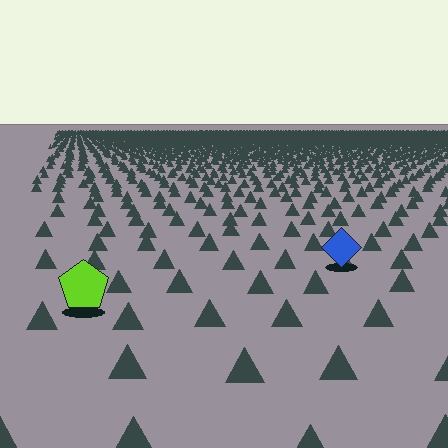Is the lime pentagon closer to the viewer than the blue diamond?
Yes. The lime pentagon is closer — you can tell from the texture gradient: the ground texture is coarser near it.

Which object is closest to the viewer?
The lime pentagon is closest. The texture marks near it are larger and more spread out.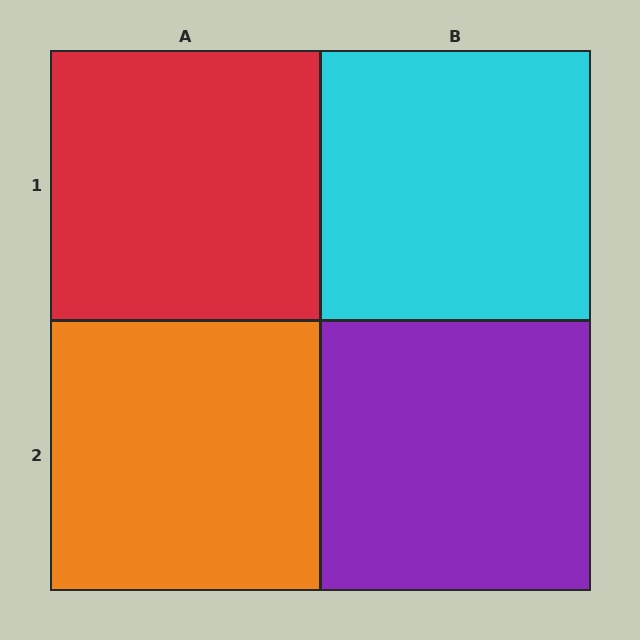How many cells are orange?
1 cell is orange.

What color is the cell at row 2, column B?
Purple.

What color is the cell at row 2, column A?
Orange.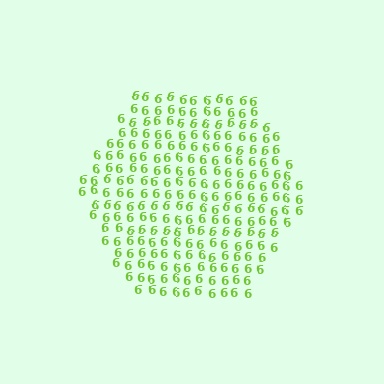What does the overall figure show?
The overall figure shows a hexagon.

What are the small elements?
The small elements are digit 6's.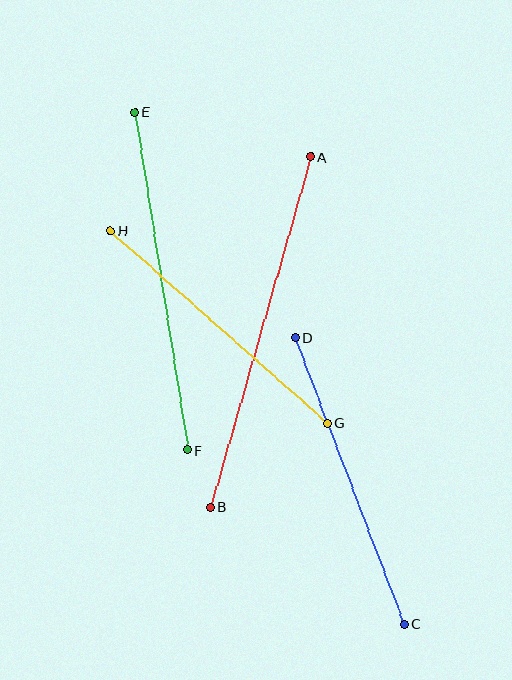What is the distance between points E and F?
The distance is approximately 342 pixels.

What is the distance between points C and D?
The distance is approximately 306 pixels.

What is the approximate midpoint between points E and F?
The midpoint is at approximately (161, 281) pixels.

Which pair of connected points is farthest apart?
Points A and B are farthest apart.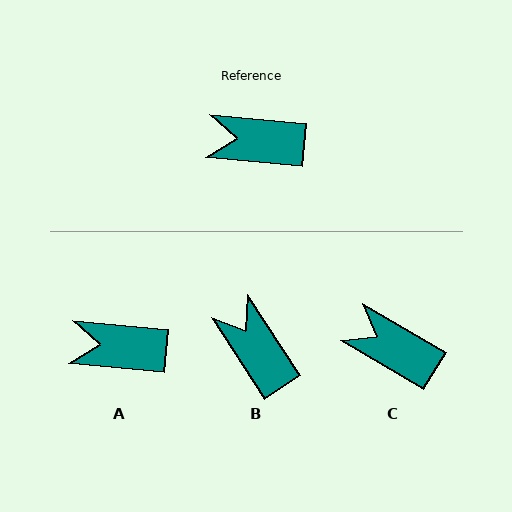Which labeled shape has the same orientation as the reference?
A.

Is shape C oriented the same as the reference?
No, it is off by about 25 degrees.